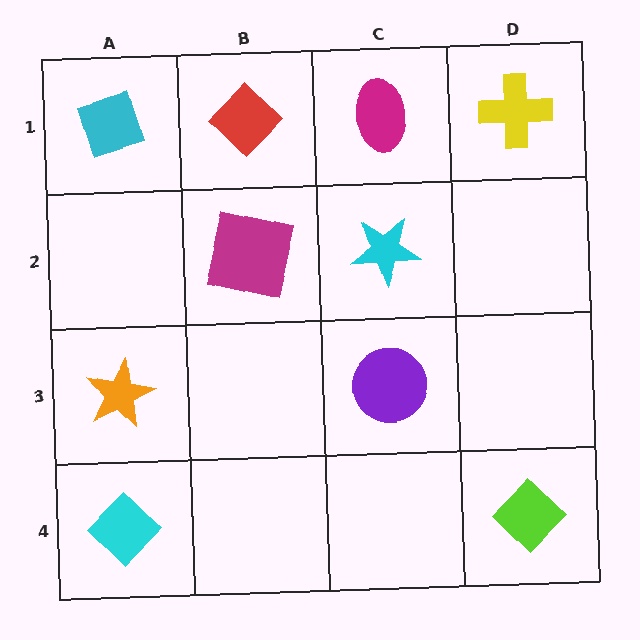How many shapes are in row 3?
2 shapes.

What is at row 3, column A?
An orange star.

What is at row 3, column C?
A purple circle.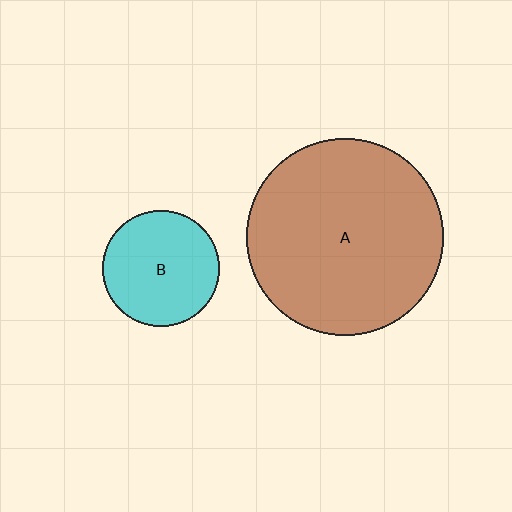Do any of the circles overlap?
No, none of the circles overlap.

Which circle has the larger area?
Circle A (brown).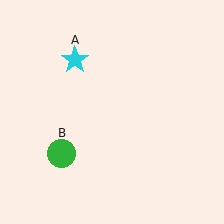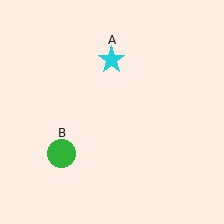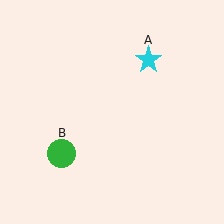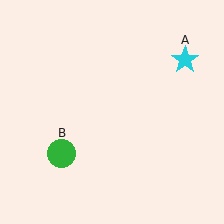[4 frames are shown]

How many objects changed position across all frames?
1 object changed position: cyan star (object A).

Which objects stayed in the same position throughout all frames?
Green circle (object B) remained stationary.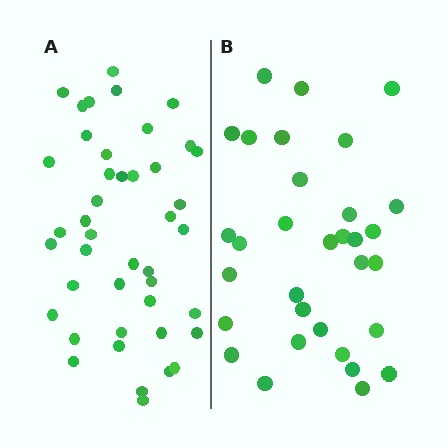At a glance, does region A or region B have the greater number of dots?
Region A (the left region) has more dots.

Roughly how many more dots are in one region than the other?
Region A has roughly 12 or so more dots than region B.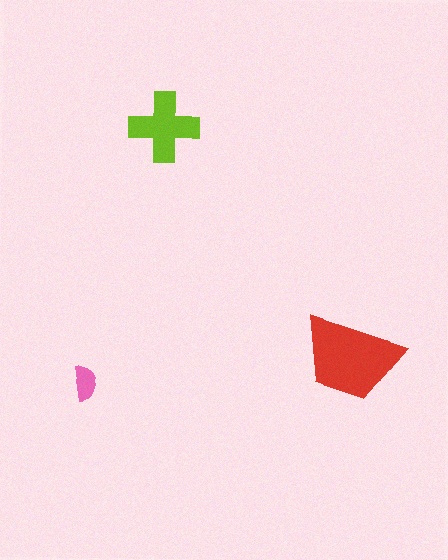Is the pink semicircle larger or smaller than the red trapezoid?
Smaller.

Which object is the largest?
The red trapezoid.